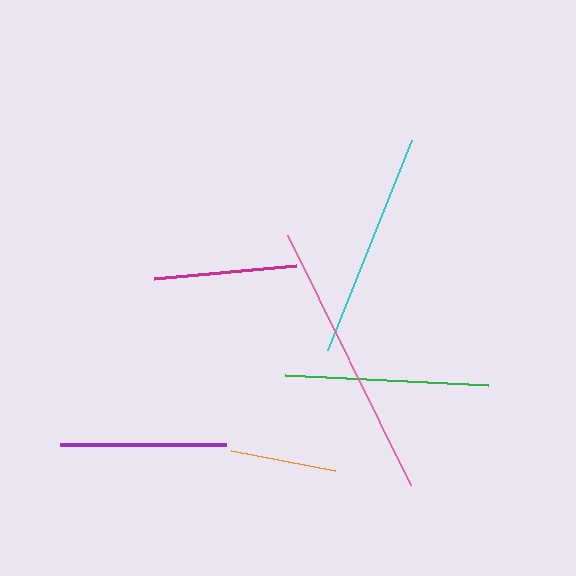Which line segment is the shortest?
The orange line is the shortest at approximately 106 pixels.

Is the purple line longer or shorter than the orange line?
The purple line is longer than the orange line.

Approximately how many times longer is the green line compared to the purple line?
The green line is approximately 1.2 times the length of the purple line.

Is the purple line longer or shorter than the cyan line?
The cyan line is longer than the purple line.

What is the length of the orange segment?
The orange segment is approximately 106 pixels long.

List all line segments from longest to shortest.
From longest to shortest: pink, cyan, green, purple, magenta, orange.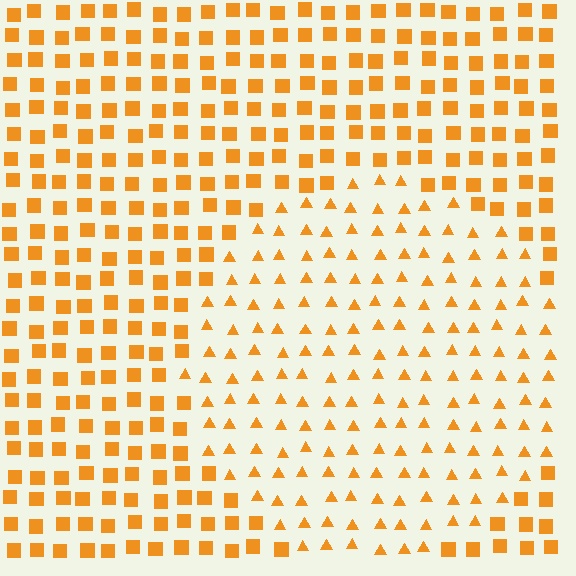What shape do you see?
I see a circle.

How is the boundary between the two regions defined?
The boundary is defined by a change in element shape: triangles inside vs. squares outside. All elements share the same color and spacing.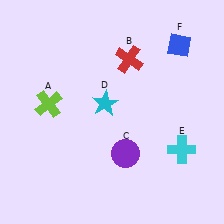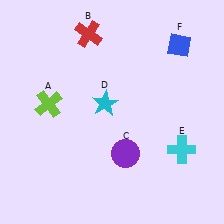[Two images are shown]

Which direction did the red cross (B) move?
The red cross (B) moved left.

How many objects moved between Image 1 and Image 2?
1 object moved between the two images.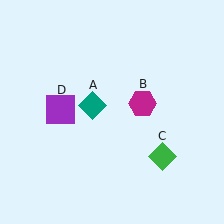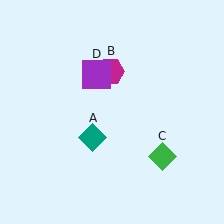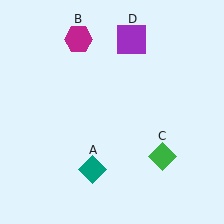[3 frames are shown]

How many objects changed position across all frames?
3 objects changed position: teal diamond (object A), magenta hexagon (object B), purple square (object D).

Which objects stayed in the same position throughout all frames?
Green diamond (object C) remained stationary.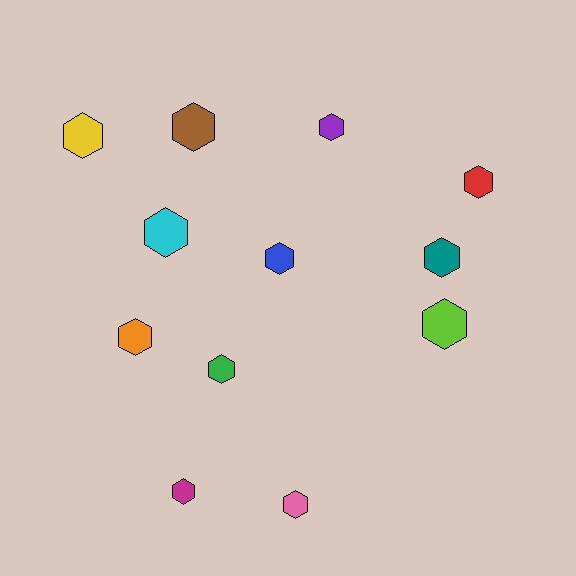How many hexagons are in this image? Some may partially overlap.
There are 12 hexagons.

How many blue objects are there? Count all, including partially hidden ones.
There is 1 blue object.